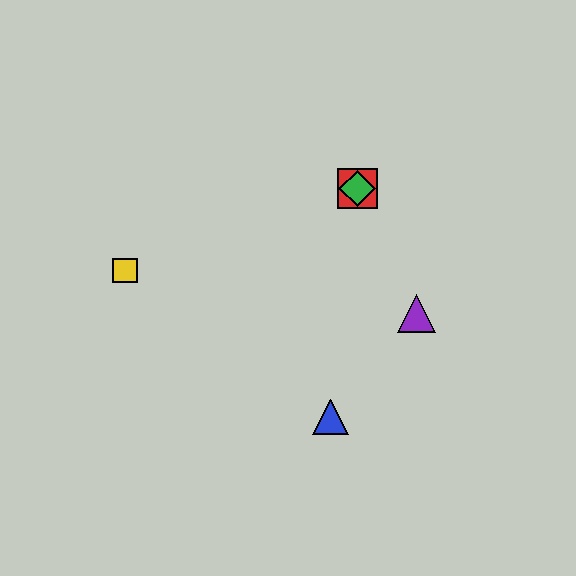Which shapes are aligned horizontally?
The red square, the green diamond are aligned horizontally.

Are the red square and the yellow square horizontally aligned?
No, the red square is at y≈189 and the yellow square is at y≈270.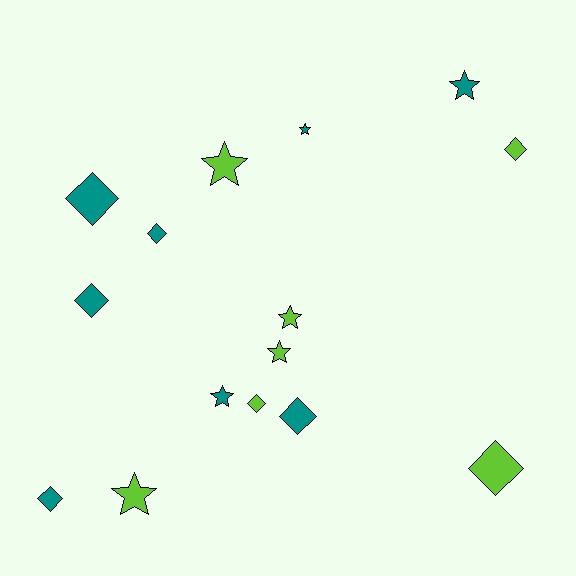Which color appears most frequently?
Teal, with 8 objects.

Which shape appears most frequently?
Diamond, with 8 objects.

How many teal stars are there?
There are 3 teal stars.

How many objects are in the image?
There are 15 objects.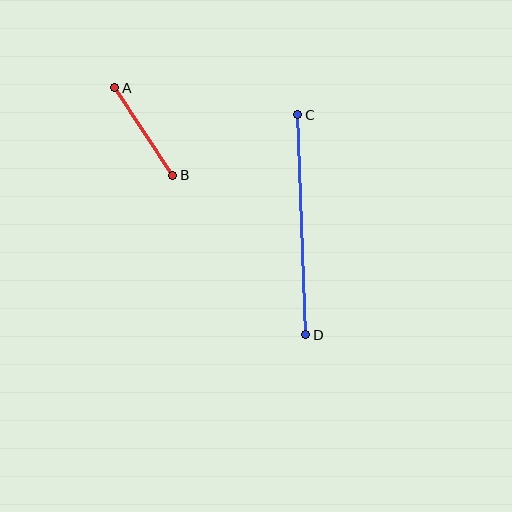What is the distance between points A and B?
The distance is approximately 105 pixels.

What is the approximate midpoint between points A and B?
The midpoint is at approximately (144, 131) pixels.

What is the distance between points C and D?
The distance is approximately 220 pixels.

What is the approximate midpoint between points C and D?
The midpoint is at approximately (302, 225) pixels.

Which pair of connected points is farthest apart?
Points C and D are farthest apart.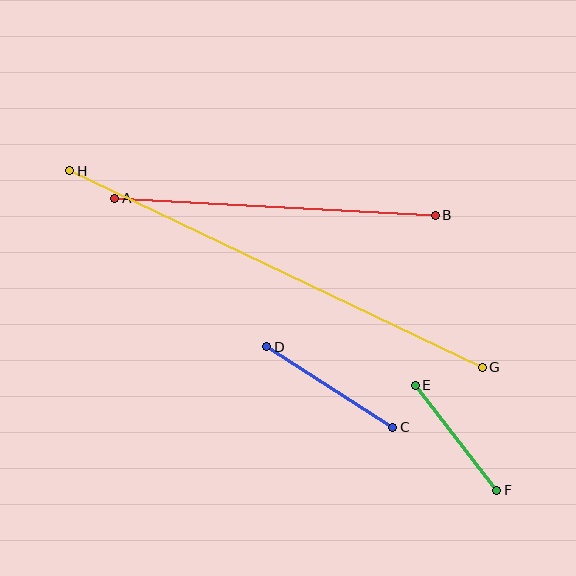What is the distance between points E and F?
The distance is approximately 133 pixels.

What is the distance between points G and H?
The distance is approximately 457 pixels.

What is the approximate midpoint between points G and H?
The midpoint is at approximately (276, 269) pixels.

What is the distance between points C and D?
The distance is approximately 150 pixels.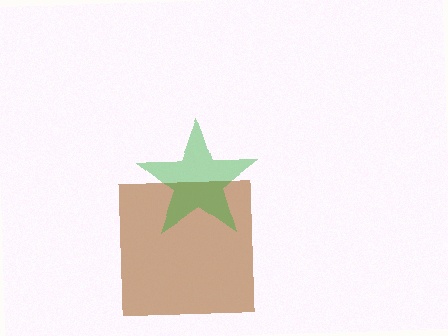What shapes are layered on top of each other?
The layered shapes are: a brown square, a green star.